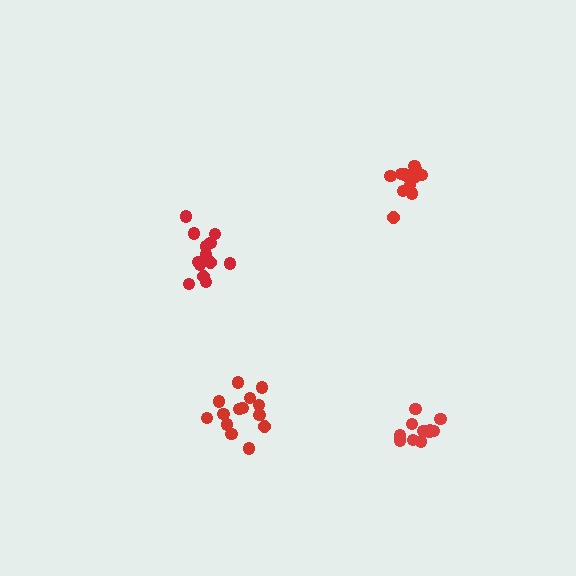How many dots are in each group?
Group 1: 12 dots, Group 2: 14 dots, Group 3: 13 dots, Group 4: 11 dots (50 total).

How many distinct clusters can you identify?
There are 4 distinct clusters.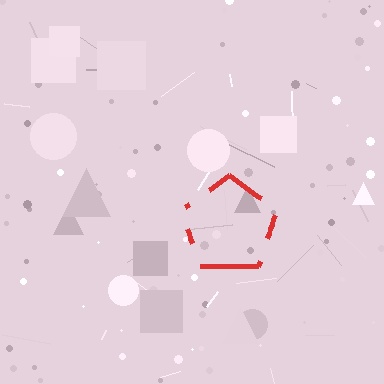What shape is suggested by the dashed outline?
The dashed outline suggests a pentagon.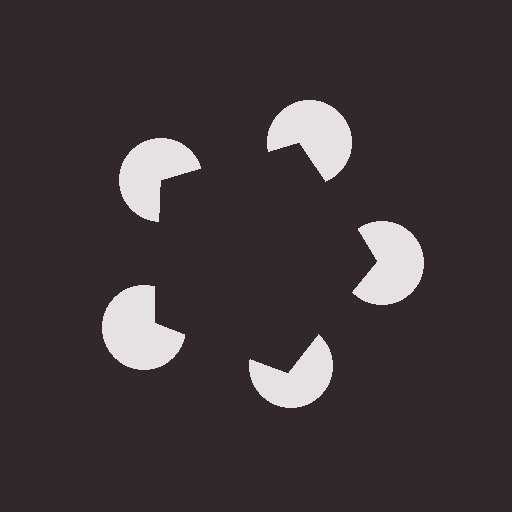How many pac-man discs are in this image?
There are 5 — one at each vertex of the illusory pentagon.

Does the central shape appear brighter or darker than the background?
It typically appears slightly darker than the background, even though no actual brightness change is drawn.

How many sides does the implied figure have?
5 sides.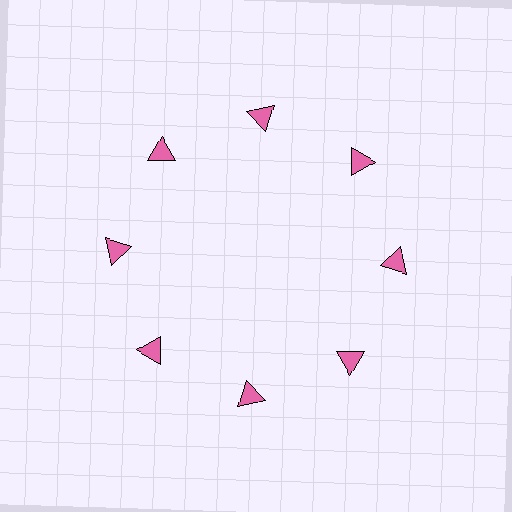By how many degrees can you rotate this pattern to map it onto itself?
The pattern maps onto itself every 45 degrees of rotation.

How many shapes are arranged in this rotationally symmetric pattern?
There are 8 shapes, arranged in 8 groups of 1.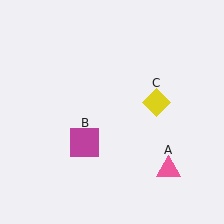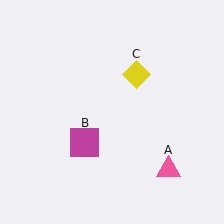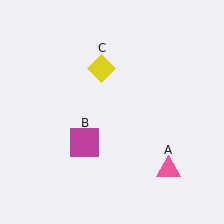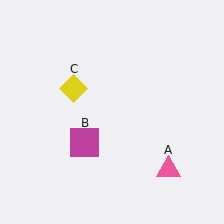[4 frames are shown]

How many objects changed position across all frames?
1 object changed position: yellow diamond (object C).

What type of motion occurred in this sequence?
The yellow diamond (object C) rotated counterclockwise around the center of the scene.